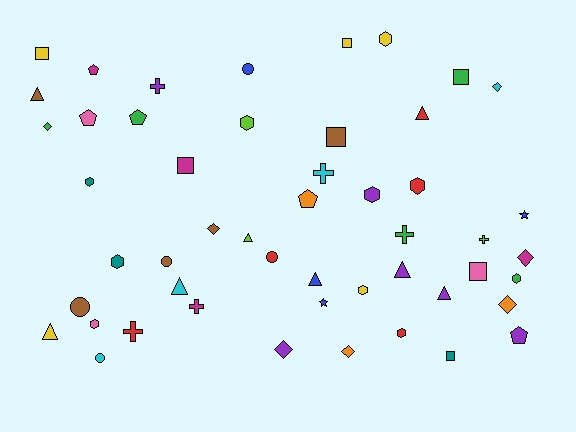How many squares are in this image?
There are 7 squares.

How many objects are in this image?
There are 50 objects.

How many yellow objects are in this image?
There are 5 yellow objects.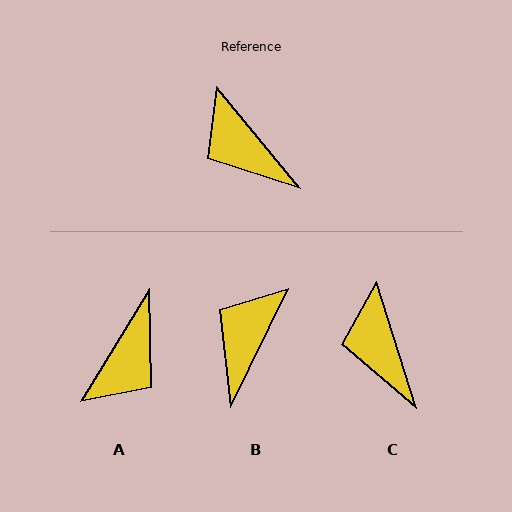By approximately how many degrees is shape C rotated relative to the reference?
Approximately 22 degrees clockwise.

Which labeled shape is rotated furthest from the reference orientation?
A, about 109 degrees away.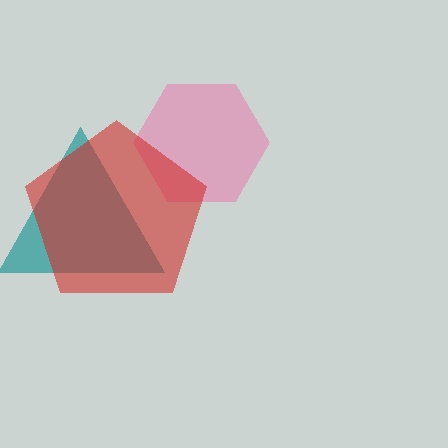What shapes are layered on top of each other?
The layered shapes are: a teal triangle, a pink hexagon, a red pentagon.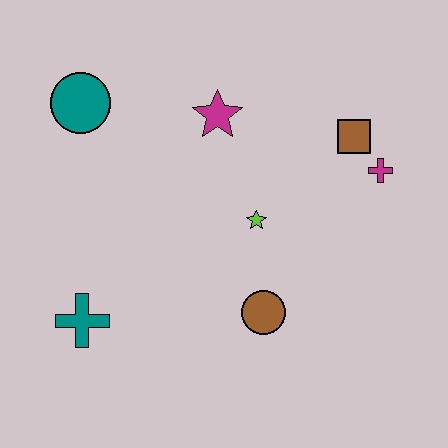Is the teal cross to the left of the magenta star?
Yes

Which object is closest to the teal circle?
The magenta star is closest to the teal circle.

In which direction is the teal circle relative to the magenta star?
The teal circle is to the left of the magenta star.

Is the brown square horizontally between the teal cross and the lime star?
No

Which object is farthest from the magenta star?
The teal cross is farthest from the magenta star.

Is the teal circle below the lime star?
No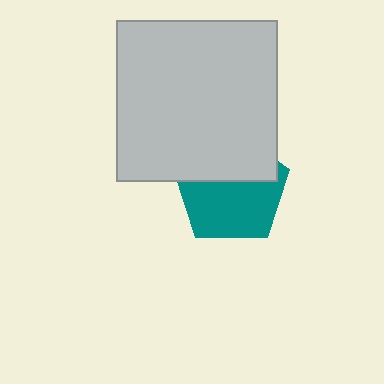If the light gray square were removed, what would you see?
You would see the complete teal pentagon.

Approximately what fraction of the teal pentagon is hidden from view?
Roughly 41% of the teal pentagon is hidden behind the light gray square.